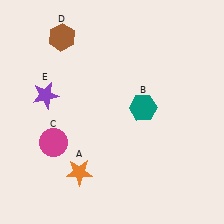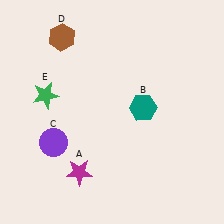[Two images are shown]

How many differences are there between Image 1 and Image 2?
There are 3 differences between the two images.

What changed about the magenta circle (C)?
In Image 1, C is magenta. In Image 2, it changed to purple.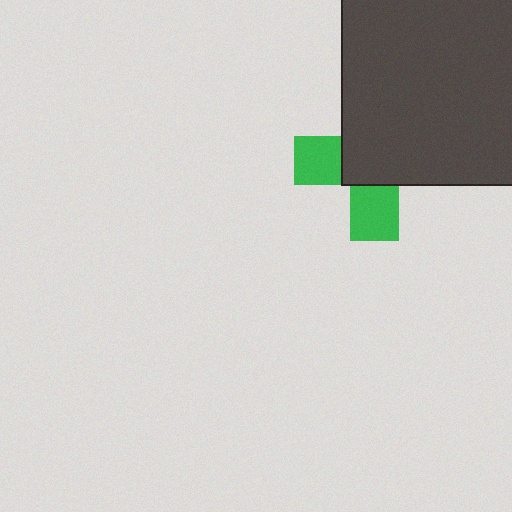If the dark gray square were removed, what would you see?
You would see the complete green cross.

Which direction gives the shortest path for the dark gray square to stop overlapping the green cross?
Moving toward the upper-right gives the shortest separation.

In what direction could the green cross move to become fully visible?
The green cross could move toward the lower-left. That would shift it out from behind the dark gray square entirely.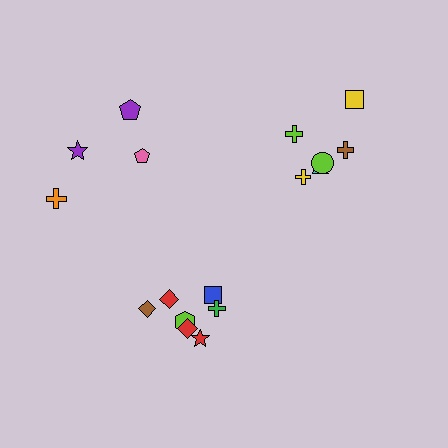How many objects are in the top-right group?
There are 6 objects.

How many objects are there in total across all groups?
There are 17 objects.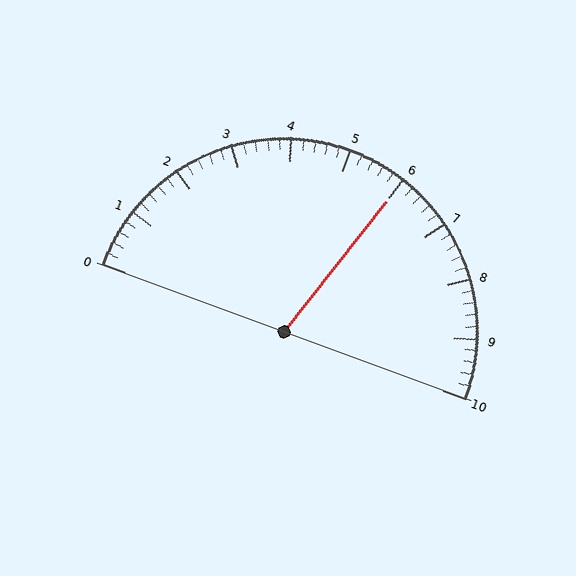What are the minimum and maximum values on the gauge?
The gauge ranges from 0 to 10.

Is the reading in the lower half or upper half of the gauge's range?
The reading is in the upper half of the range (0 to 10).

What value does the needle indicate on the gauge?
The needle indicates approximately 6.0.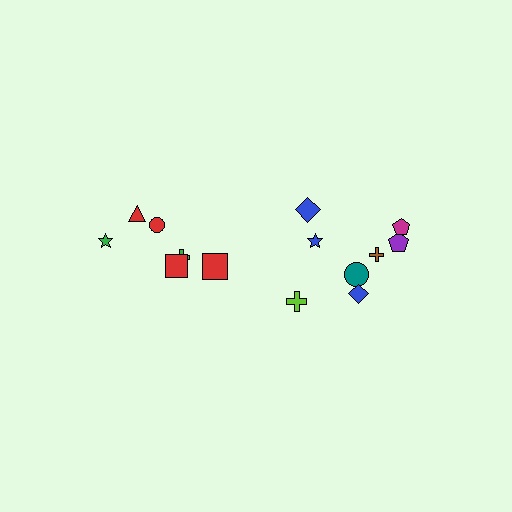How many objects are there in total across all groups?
There are 14 objects.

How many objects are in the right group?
There are 8 objects.